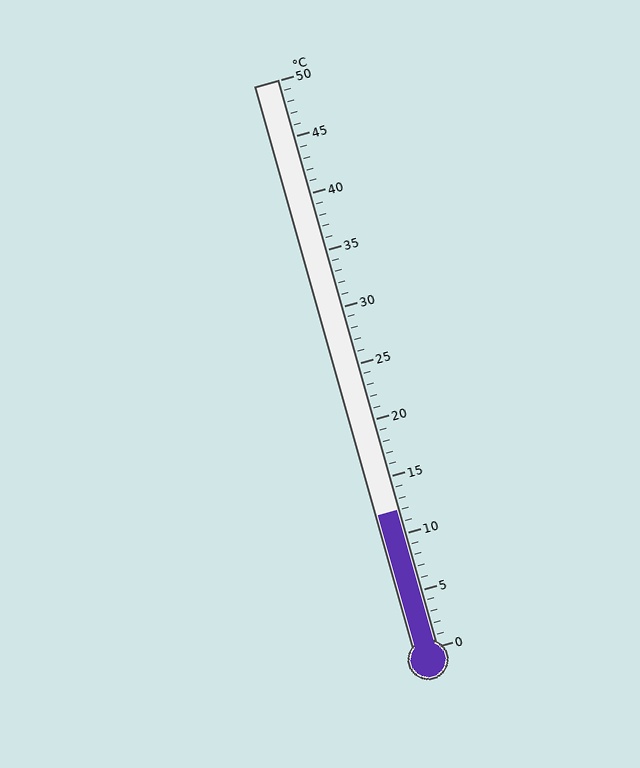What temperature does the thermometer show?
The thermometer shows approximately 12°C.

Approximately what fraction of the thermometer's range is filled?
The thermometer is filled to approximately 25% of its range.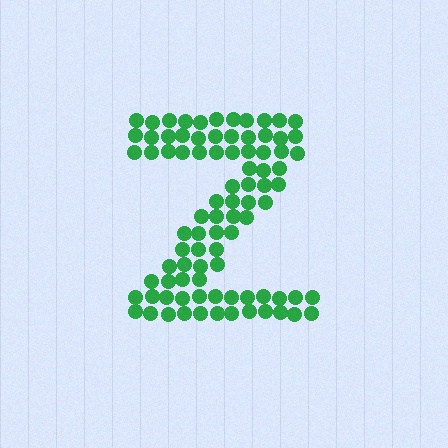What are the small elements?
The small elements are circles.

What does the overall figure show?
The overall figure shows the letter Z.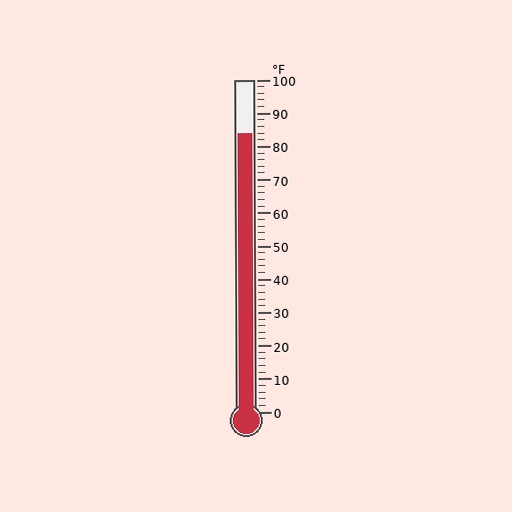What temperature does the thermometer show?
The thermometer shows approximately 84°F.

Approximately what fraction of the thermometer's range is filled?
The thermometer is filled to approximately 85% of its range.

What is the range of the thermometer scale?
The thermometer scale ranges from 0°F to 100°F.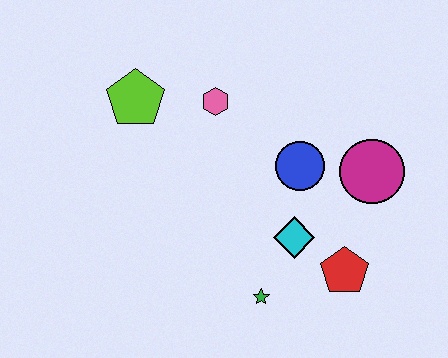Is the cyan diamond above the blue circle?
No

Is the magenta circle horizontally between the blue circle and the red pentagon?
No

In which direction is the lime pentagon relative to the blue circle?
The lime pentagon is to the left of the blue circle.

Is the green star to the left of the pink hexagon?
No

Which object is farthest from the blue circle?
The lime pentagon is farthest from the blue circle.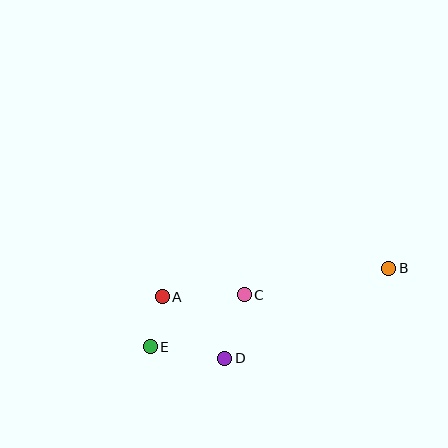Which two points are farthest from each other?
Points B and E are farthest from each other.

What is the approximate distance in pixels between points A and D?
The distance between A and D is approximately 88 pixels.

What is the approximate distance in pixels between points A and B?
The distance between A and B is approximately 228 pixels.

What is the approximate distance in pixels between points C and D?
The distance between C and D is approximately 66 pixels.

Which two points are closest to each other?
Points A and E are closest to each other.